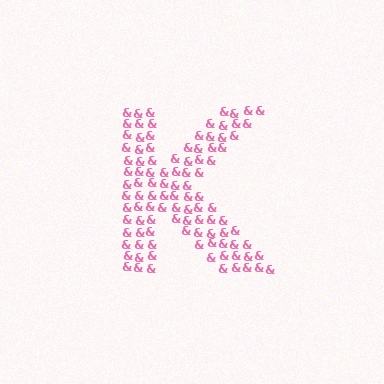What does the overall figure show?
The overall figure shows the letter K.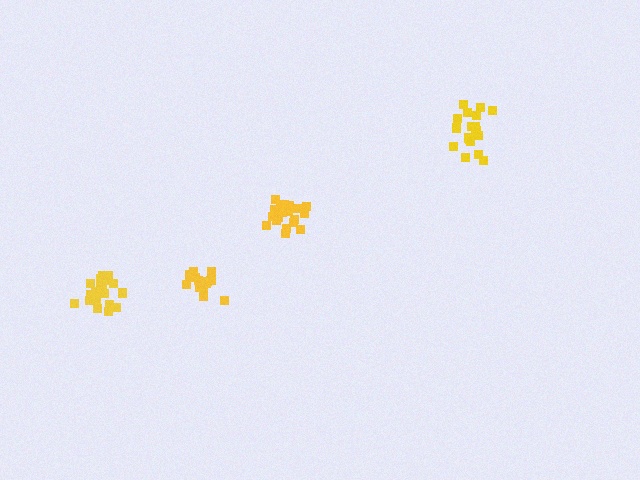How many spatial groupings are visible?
There are 4 spatial groupings.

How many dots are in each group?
Group 1: 20 dots, Group 2: 16 dots, Group 3: 20 dots, Group 4: 20 dots (76 total).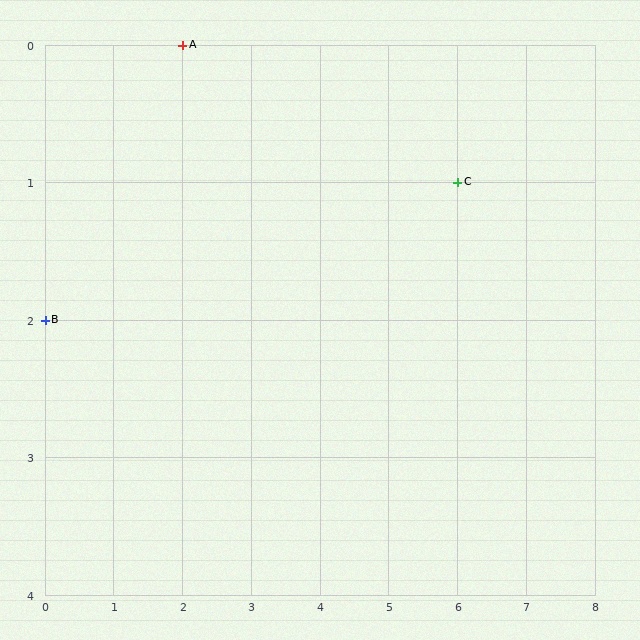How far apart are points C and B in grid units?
Points C and B are 6 columns and 1 row apart (about 6.1 grid units diagonally).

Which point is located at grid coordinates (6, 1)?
Point C is at (6, 1).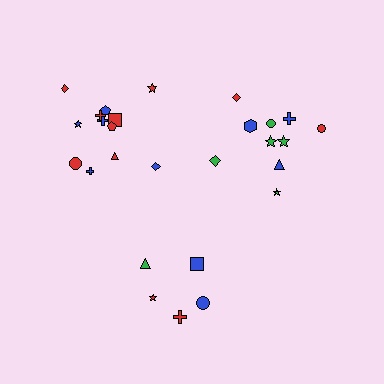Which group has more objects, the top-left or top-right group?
The top-left group.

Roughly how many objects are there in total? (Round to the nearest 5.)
Roughly 25 objects in total.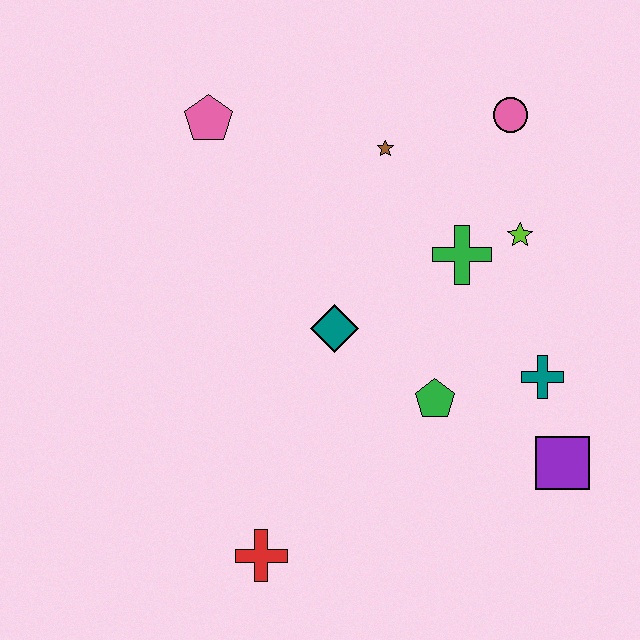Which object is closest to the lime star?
The green cross is closest to the lime star.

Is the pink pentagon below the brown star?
No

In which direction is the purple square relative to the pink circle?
The purple square is below the pink circle.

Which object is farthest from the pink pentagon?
The purple square is farthest from the pink pentagon.